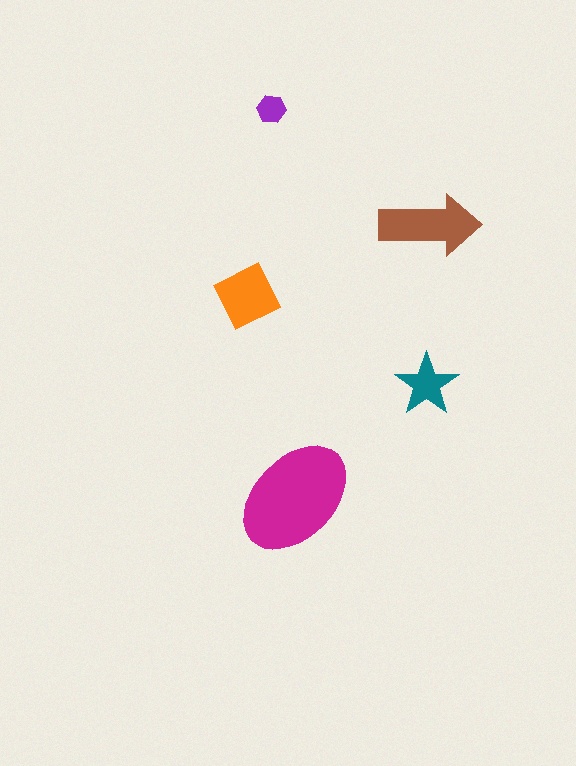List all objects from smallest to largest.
The purple hexagon, the teal star, the orange diamond, the brown arrow, the magenta ellipse.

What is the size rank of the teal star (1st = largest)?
4th.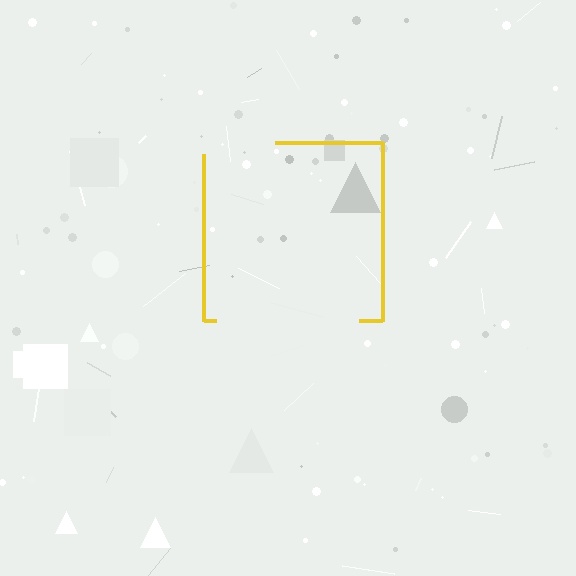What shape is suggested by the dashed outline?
The dashed outline suggests a square.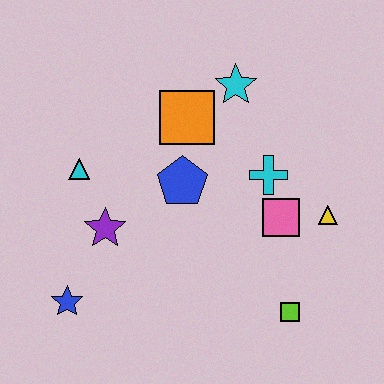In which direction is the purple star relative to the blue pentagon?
The purple star is to the left of the blue pentagon.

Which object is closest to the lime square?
The pink square is closest to the lime square.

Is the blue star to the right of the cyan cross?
No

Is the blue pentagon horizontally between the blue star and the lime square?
Yes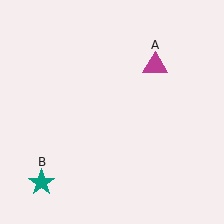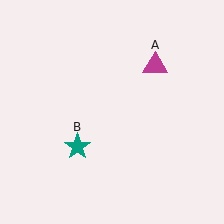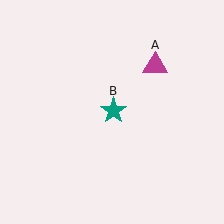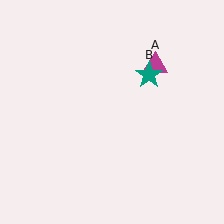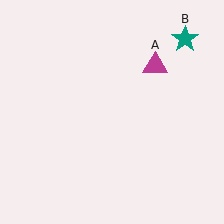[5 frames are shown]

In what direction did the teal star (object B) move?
The teal star (object B) moved up and to the right.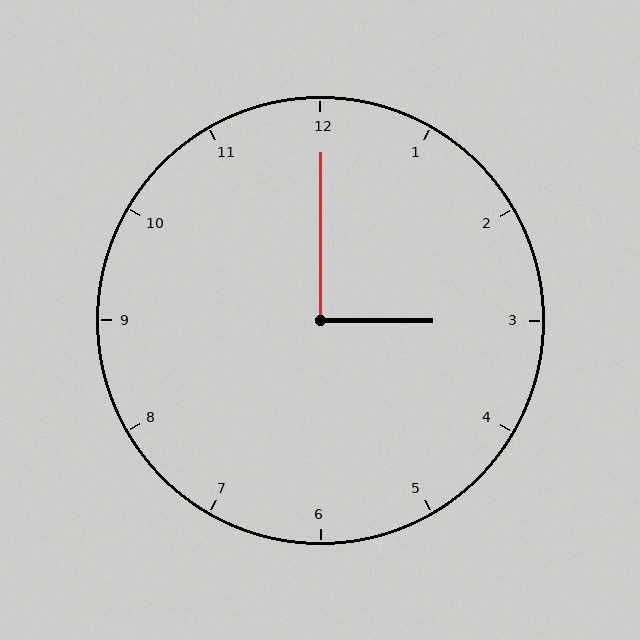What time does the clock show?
3:00.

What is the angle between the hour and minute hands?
Approximately 90 degrees.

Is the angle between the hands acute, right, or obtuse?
It is right.